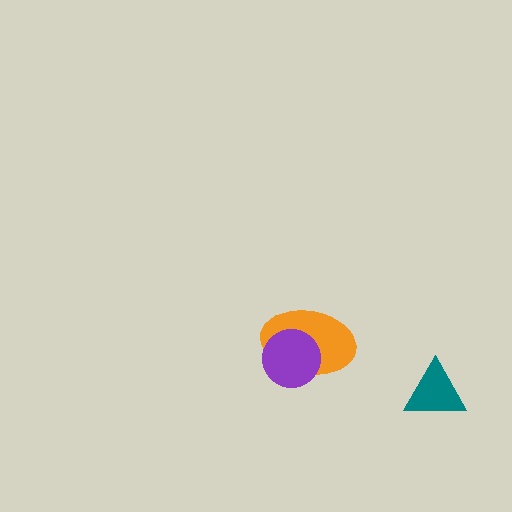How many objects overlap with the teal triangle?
0 objects overlap with the teal triangle.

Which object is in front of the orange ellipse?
The purple circle is in front of the orange ellipse.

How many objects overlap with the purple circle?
1 object overlaps with the purple circle.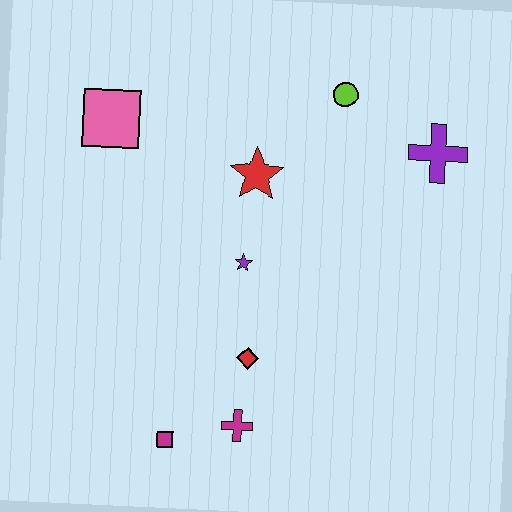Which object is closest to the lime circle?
The purple cross is closest to the lime circle.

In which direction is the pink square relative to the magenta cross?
The pink square is above the magenta cross.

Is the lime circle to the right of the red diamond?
Yes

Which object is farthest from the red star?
The magenta square is farthest from the red star.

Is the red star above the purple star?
Yes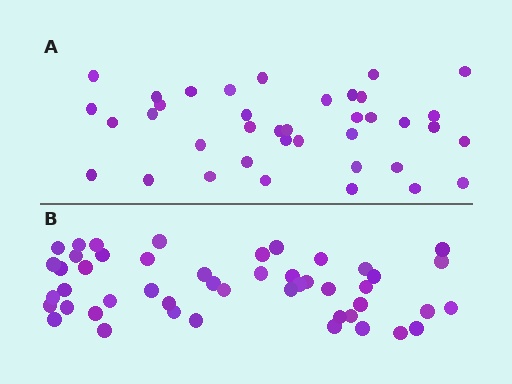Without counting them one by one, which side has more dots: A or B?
Region B (the bottom region) has more dots.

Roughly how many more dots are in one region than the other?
Region B has roughly 10 or so more dots than region A.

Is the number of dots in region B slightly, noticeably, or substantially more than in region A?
Region B has noticeably more, but not dramatically so. The ratio is roughly 1.3 to 1.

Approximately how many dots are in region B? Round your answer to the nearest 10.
About 50 dots. (The exact count is 48, which rounds to 50.)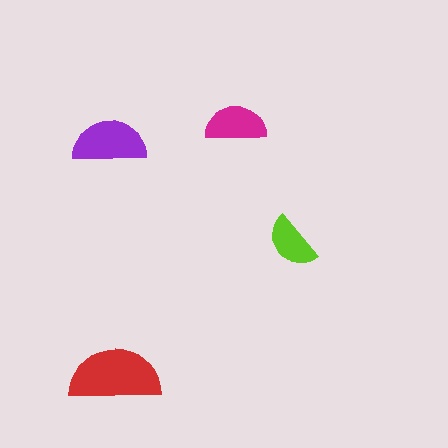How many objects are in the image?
There are 4 objects in the image.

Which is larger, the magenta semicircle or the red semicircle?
The red one.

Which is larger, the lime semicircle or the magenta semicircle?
The magenta one.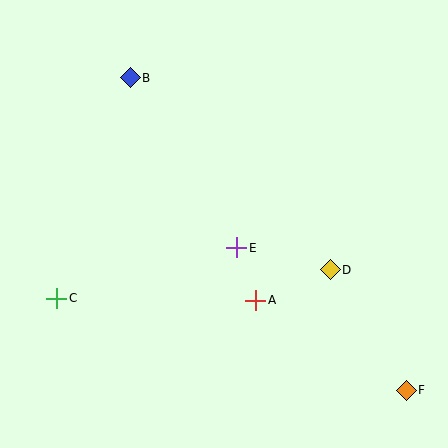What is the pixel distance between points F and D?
The distance between F and D is 142 pixels.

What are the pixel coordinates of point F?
Point F is at (406, 390).